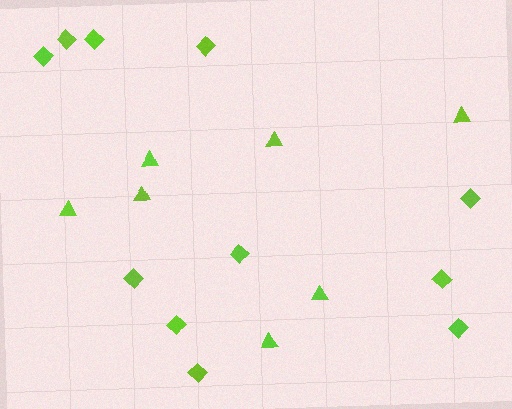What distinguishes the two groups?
There are 2 groups: one group of triangles (7) and one group of diamonds (11).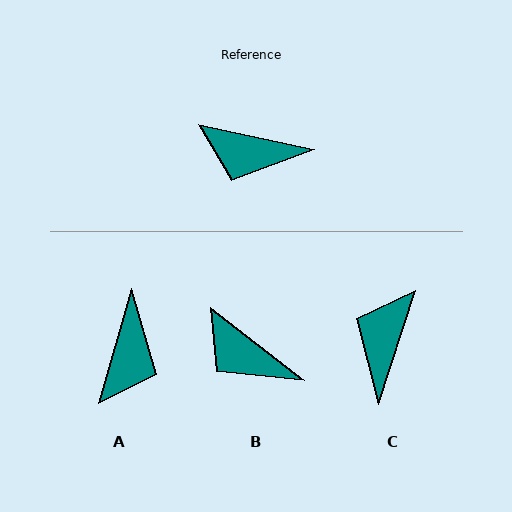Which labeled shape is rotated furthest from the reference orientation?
C, about 95 degrees away.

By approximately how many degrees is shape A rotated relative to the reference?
Approximately 86 degrees counter-clockwise.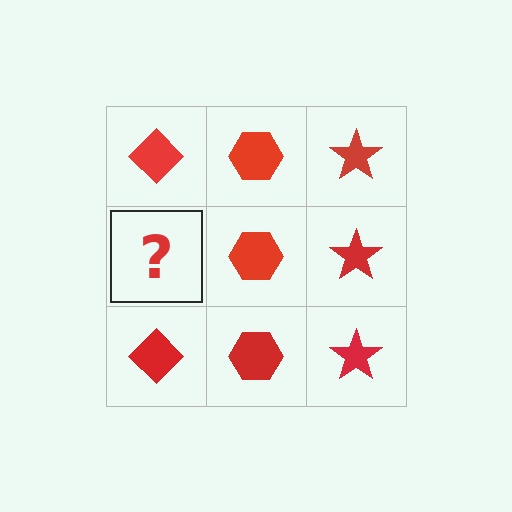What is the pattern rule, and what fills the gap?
The rule is that each column has a consistent shape. The gap should be filled with a red diamond.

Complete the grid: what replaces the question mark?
The question mark should be replaced with a red diamond.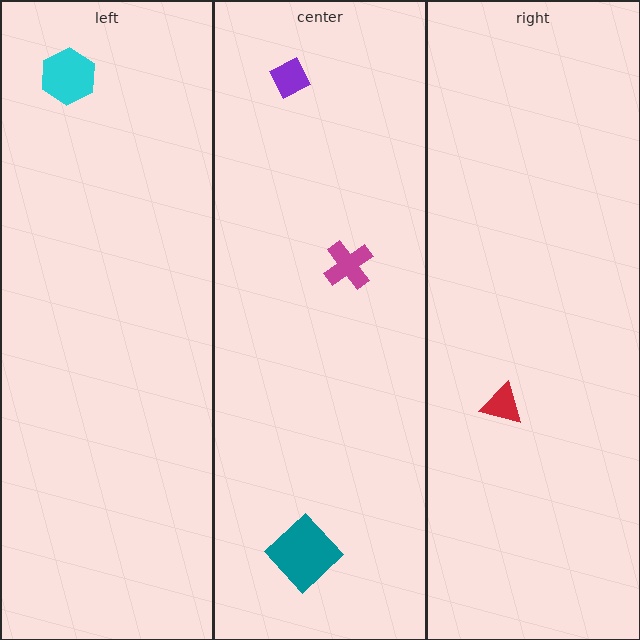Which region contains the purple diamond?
The center region.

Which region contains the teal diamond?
The center region.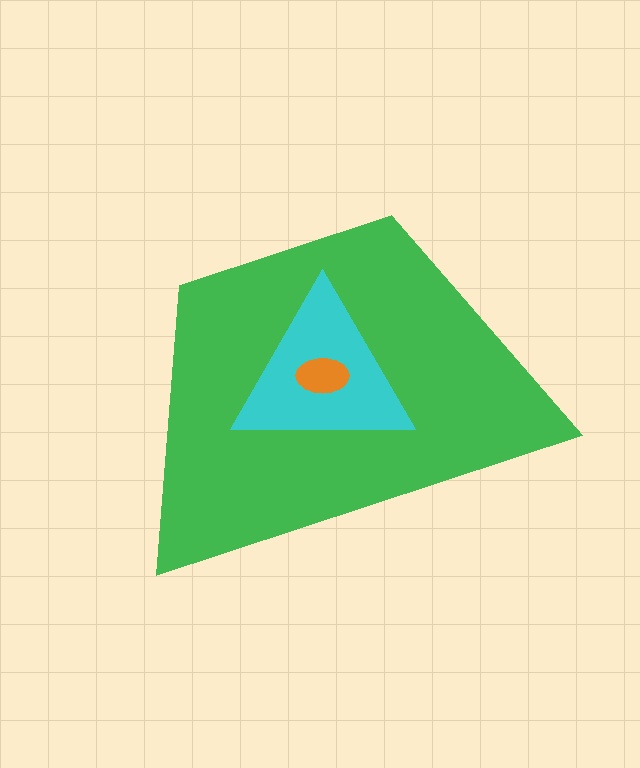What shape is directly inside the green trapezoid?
The cyan triangle.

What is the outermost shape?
The green trapezoid.